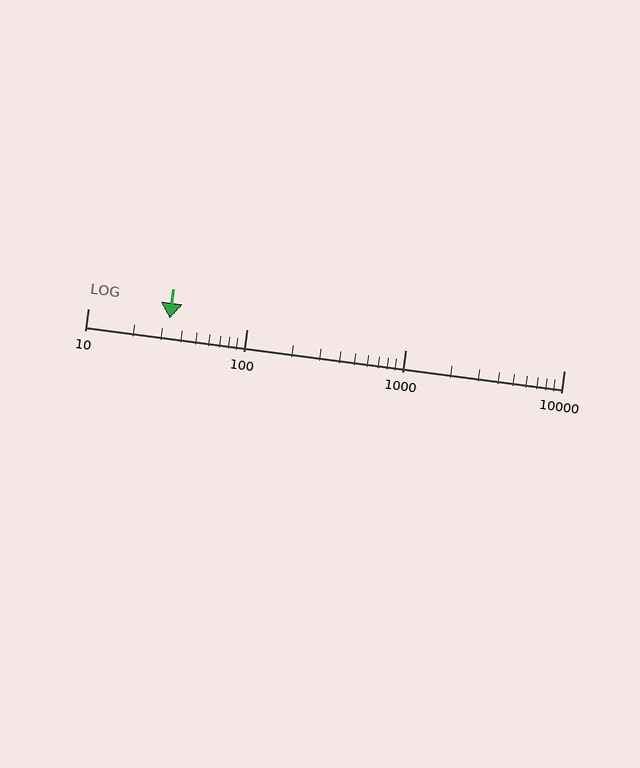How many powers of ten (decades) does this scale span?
The scale spans 3 decades, from 10 to 10000.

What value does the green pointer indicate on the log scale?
The pointer indicates approximately 33.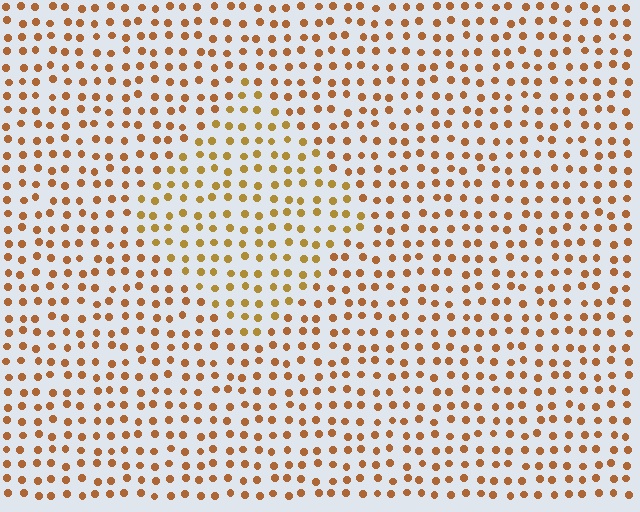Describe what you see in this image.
The image is filled with small brown elements in a uniform arrangement. A diamond-shaped region is visible where the elements are tinted to a slightly different hue, forming a subtle color boundary.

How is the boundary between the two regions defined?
The boundary is defined purely by a slight shift in hue (about 20 degrees). Spacing, size, and orientation are identical on both sides.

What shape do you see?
I see a diamond.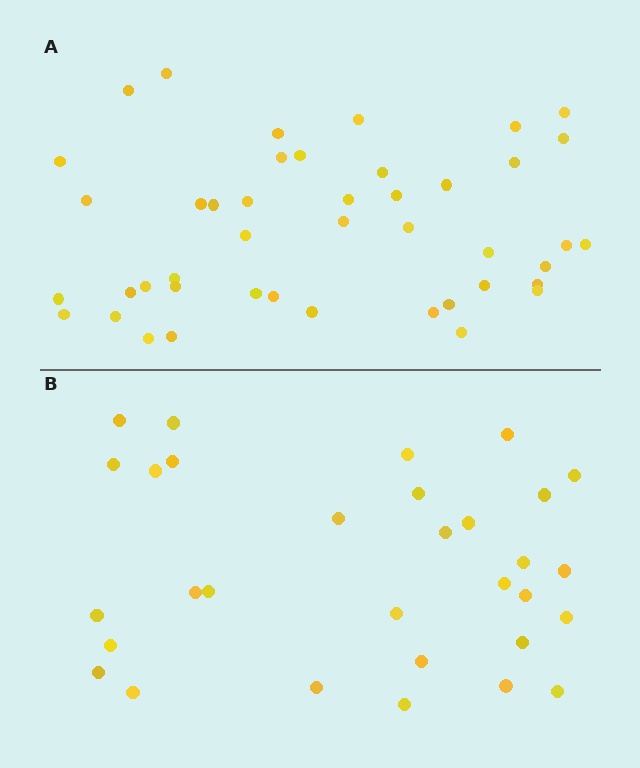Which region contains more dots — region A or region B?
Region A (the top region) has more dots.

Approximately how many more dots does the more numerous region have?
Region A has approximately 15 more dots than region B.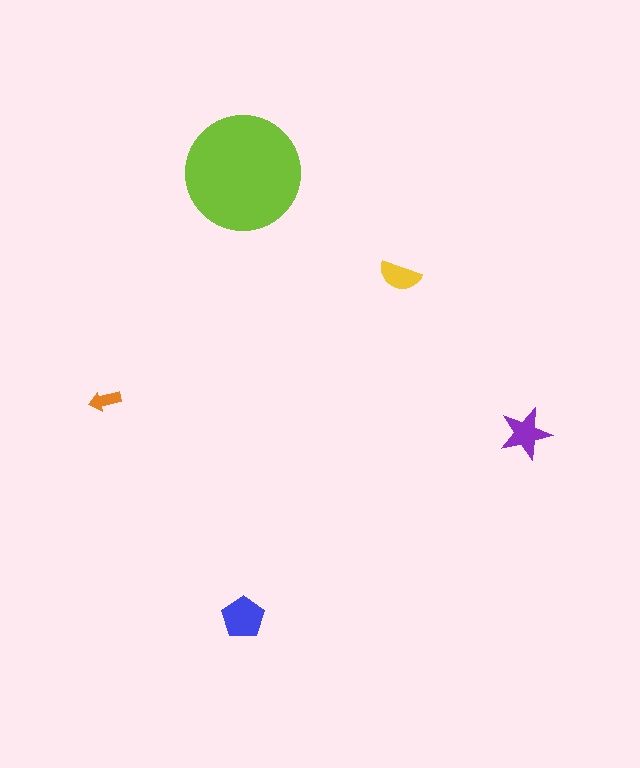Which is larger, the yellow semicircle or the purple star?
The purple star.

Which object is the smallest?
The orange arrow.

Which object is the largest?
The lime circle.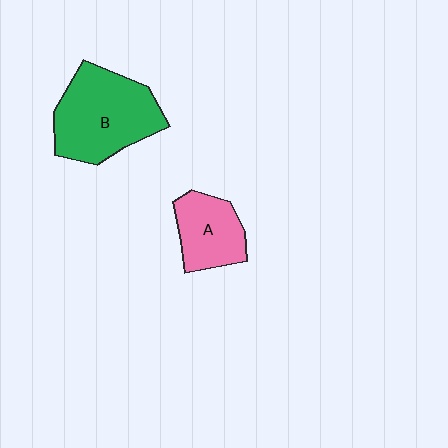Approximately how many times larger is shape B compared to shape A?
Approximately 1.7 times.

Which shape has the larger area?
Shape B (green).